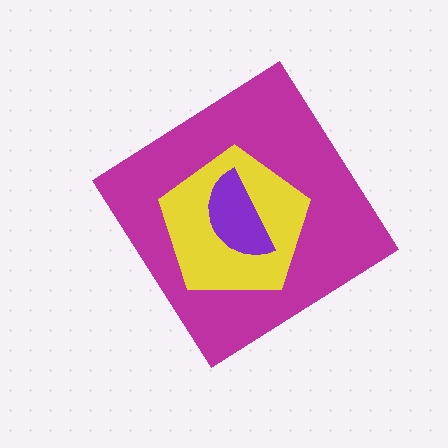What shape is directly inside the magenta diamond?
The yellow pentagon.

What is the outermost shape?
The magenta diamond.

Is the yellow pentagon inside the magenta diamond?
Yes.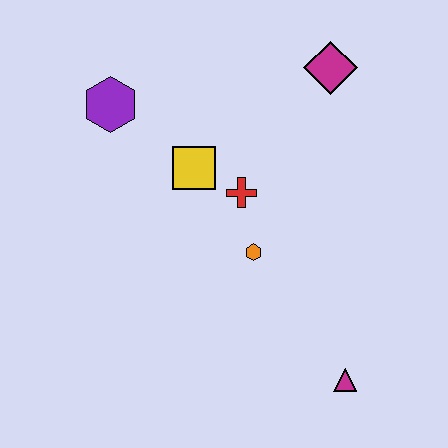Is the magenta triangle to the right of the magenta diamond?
Yes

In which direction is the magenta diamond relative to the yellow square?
The magenta diamond is to the right of the yellow square.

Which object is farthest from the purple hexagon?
The magenta triangle is farthest from the purple hexagon.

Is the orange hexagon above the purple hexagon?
No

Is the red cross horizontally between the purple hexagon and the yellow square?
No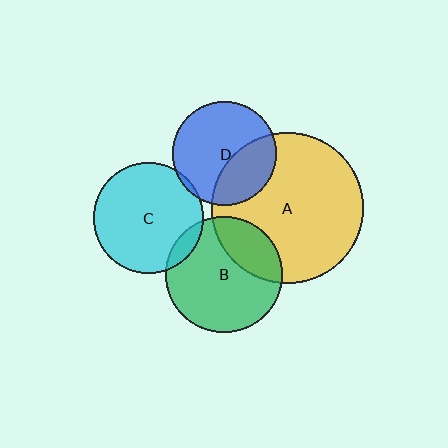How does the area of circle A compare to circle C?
Approximately 1.9 times.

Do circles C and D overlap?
Yes.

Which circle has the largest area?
Circle A (yellow).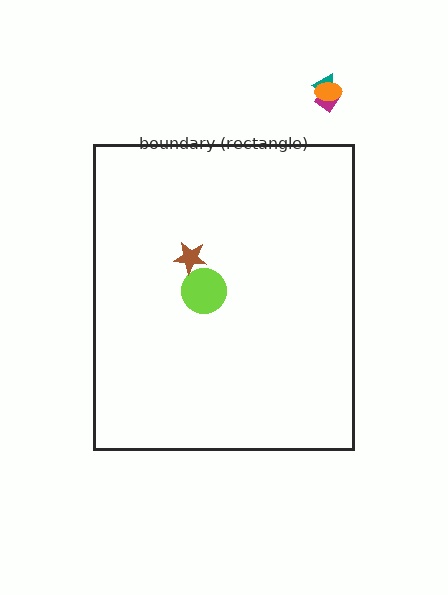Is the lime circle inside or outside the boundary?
Inside.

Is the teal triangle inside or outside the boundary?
Outside.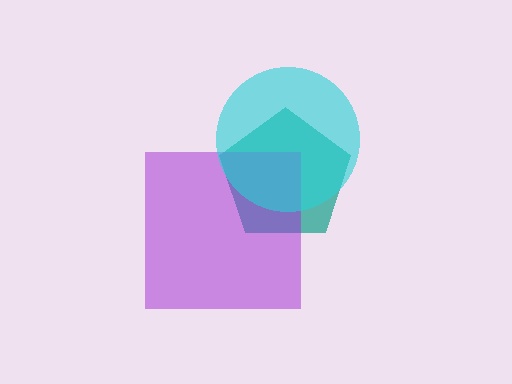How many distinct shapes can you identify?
There are 3 distinct shapes: a teal pentagon, a purple square, a cyan circle.